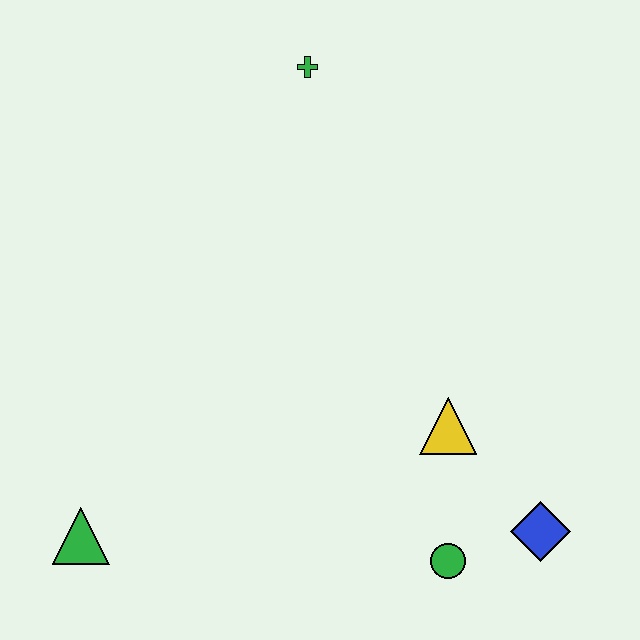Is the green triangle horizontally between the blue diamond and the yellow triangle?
No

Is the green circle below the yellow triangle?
Yes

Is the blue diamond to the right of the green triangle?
Yes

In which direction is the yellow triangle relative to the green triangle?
The yellow triangle is to the right of the green triangle.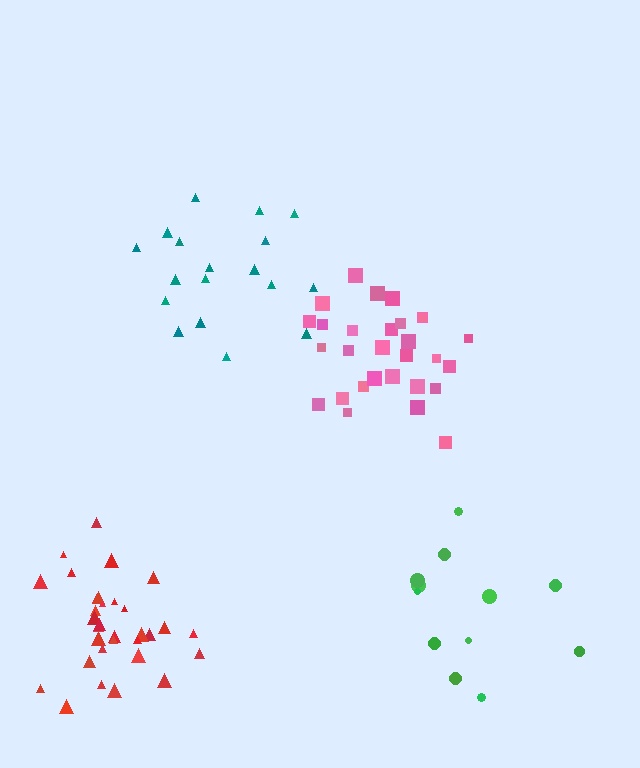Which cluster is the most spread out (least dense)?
Teal.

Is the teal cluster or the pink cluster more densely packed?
Pink.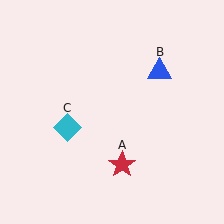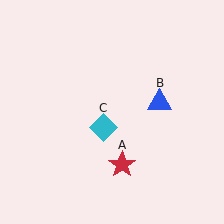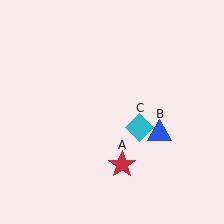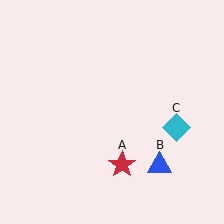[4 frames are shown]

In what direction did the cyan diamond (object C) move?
The cyan diamond (object C) moved right.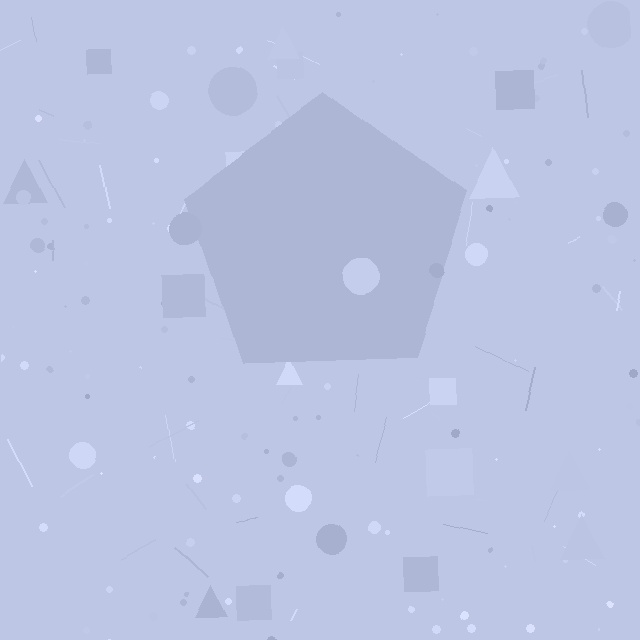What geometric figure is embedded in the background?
A pentagon is embedded in the background.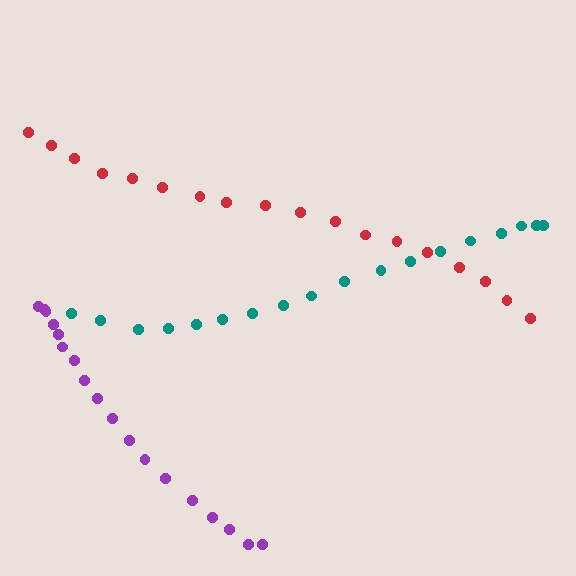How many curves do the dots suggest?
There are 3 distinct paths.